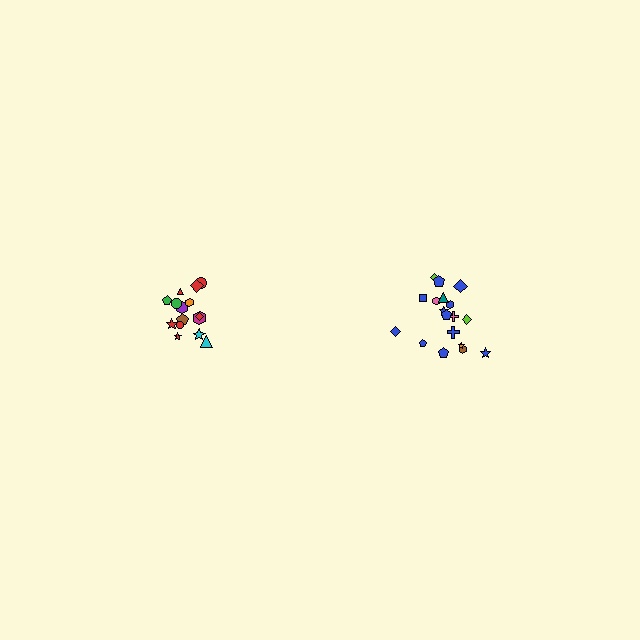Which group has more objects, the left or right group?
The right group.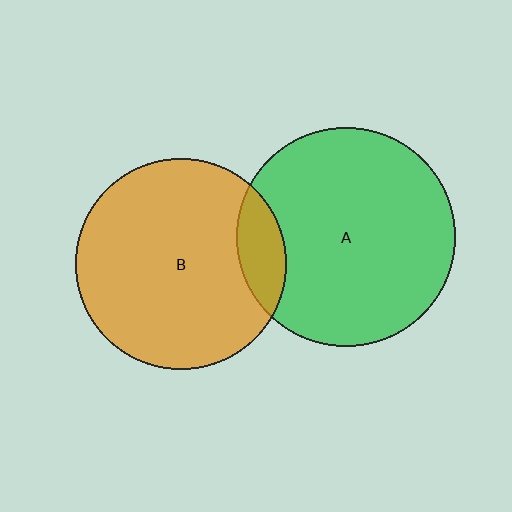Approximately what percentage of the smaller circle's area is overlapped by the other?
Approximately 15%.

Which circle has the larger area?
Circle A (green).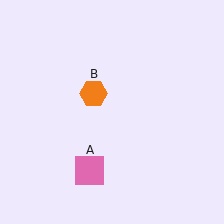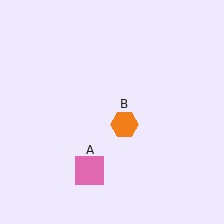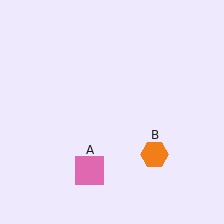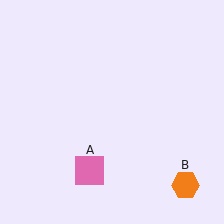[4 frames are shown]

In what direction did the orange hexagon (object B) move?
The orange hexagon (object B) moved down and to the right.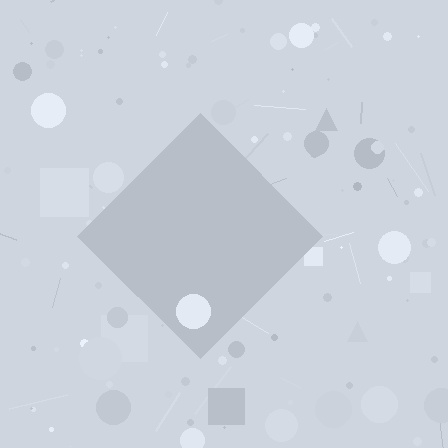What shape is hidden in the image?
A diamond is hidden in the image.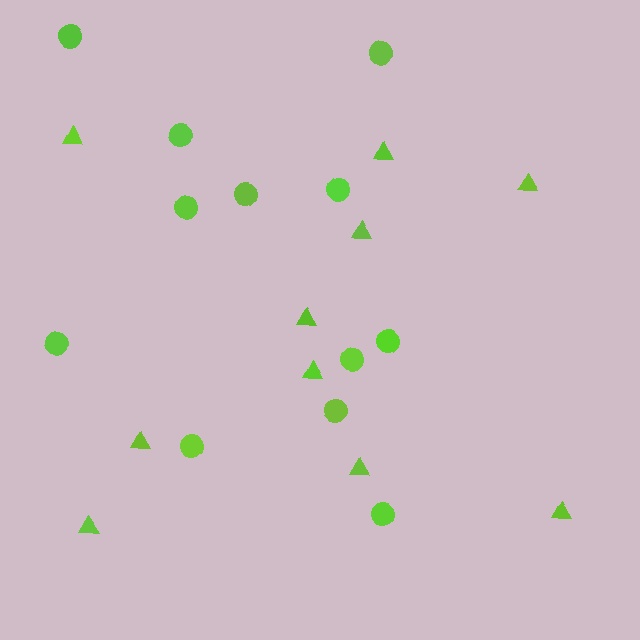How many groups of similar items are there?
There are 2 groups: one group of triangles (10) and one group of circles (12).